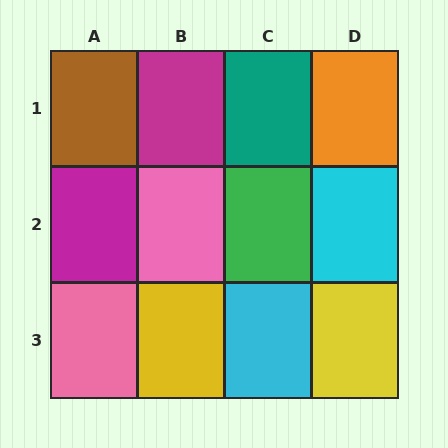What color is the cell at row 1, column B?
Magenta.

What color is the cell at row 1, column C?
Teal.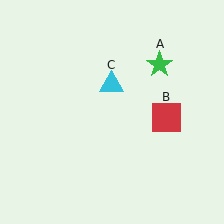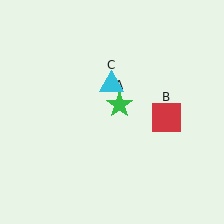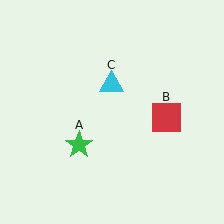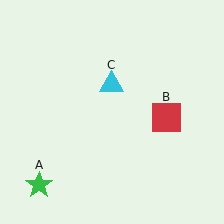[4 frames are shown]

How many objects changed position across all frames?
1 object changed position: green star (object A).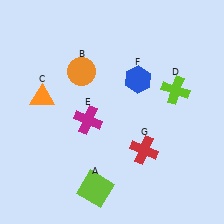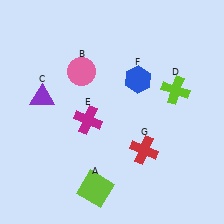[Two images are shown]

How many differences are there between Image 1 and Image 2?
There are 2 differences between the two images.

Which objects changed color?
B changed from orange to pink. C changed from orange to purple.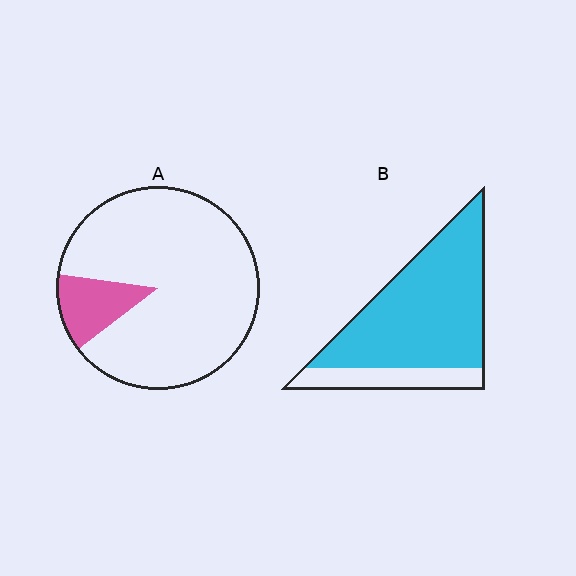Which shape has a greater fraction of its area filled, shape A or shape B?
Shape B.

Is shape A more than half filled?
No.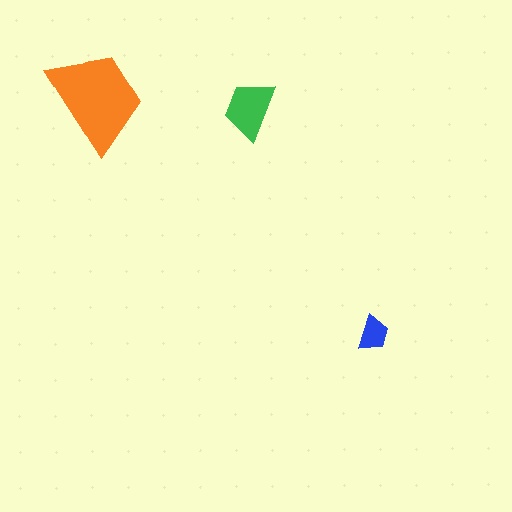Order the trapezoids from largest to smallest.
the orange one, the green one, the blue one.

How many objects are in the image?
There are 3 objects in the image.